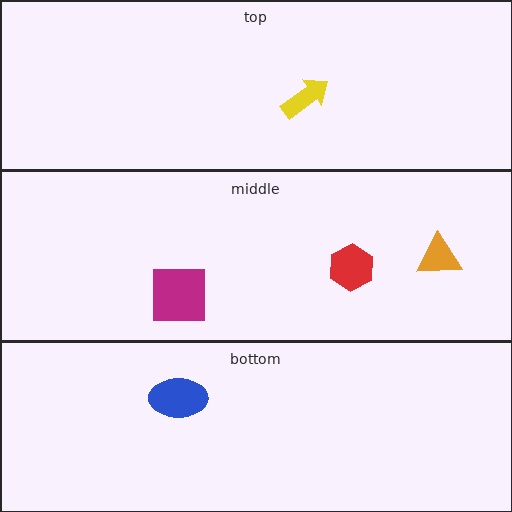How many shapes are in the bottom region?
1.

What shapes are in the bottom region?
The blue ellipse.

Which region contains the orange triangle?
The middle region.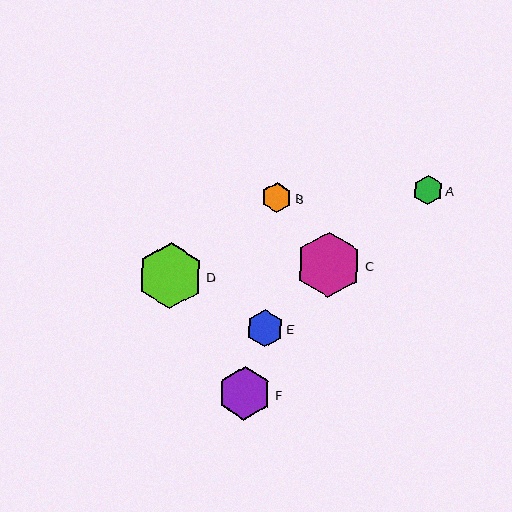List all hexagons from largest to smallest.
From largest to smallest: D, C, F, E, B, A.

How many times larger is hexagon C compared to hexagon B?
Hexagon C is approximately 2.2 times the size of hexagon B.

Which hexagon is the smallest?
Hexagon A is the smallest with a size of approximately 30 pixels.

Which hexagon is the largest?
Hexagon D is the largest with a size of approximately 66 pixels.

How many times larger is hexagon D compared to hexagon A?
Hexagon D is approximately 2.2 times the size of hexagon A.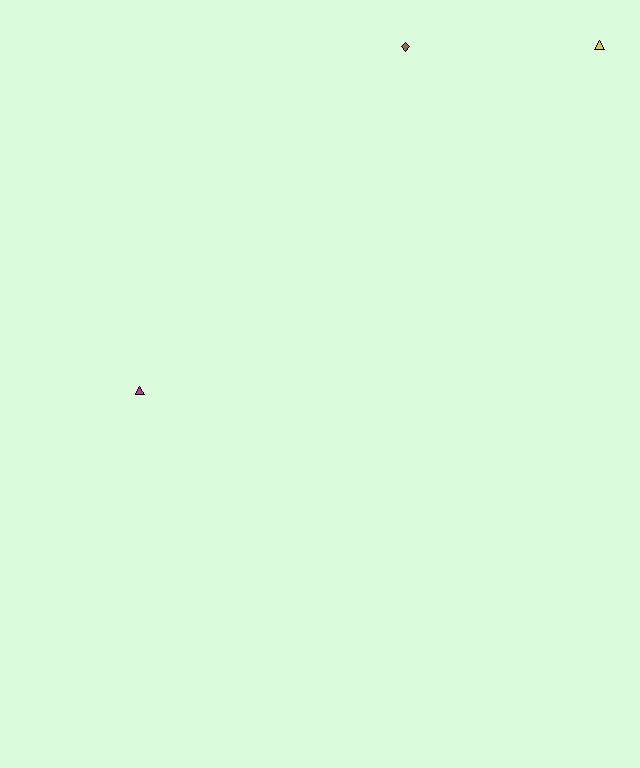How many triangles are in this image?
There are 2 triangles.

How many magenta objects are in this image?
There is 1 magenta object.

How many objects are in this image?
There are 3 objects.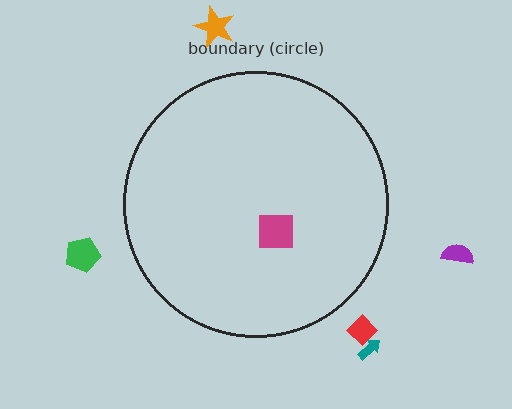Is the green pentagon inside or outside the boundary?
Outside.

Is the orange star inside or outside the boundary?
Outside.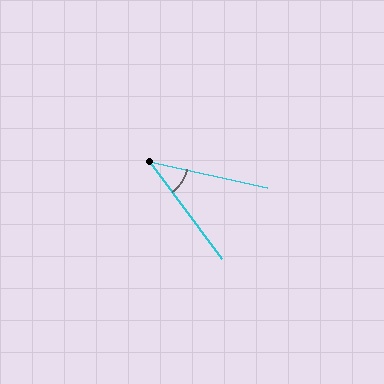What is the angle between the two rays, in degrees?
Approximately 41 degrees.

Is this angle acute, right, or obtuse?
It is acute.